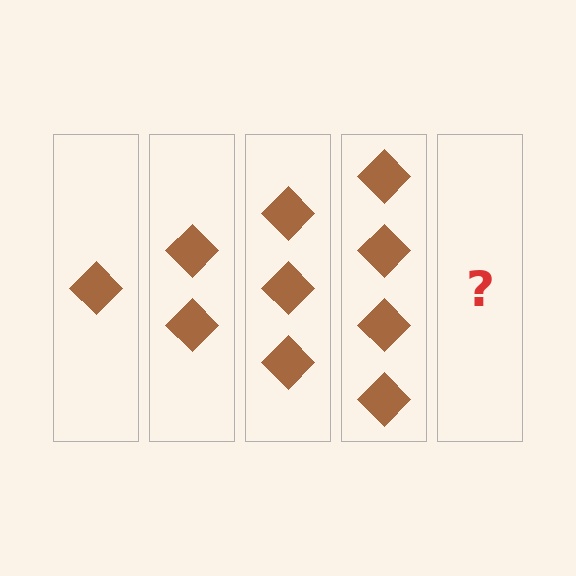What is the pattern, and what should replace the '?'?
The pattern is that each step adds one more diamond. The '?' should be 5 diamonds.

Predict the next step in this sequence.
The next step is 5 diamonds.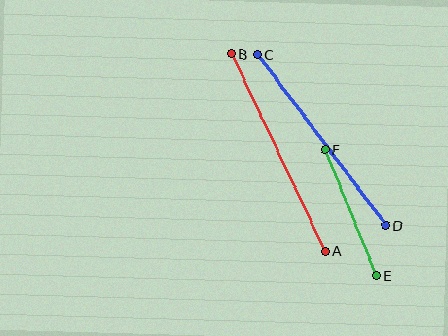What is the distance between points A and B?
The distance is approximately 218 pixels.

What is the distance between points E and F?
The distance is approximately 136 pixels.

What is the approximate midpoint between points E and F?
The midpoint is at approximately (351, 212) pixels.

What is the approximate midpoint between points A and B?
The midpoint is at approximately (278, 153) pixels.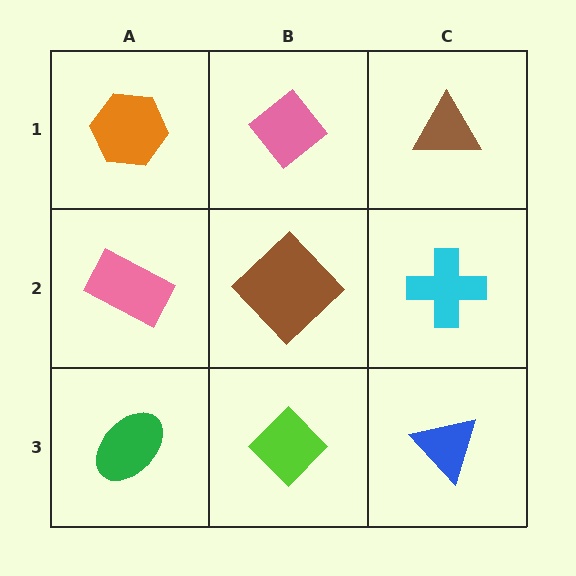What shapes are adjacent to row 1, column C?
A cyan cross (row 2, column C), a pink diamond (row 1, column B).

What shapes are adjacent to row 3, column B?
A brown diamond (row 2, column B), a green ellipse (row 3, column A), a blue triangle (row 3, column C).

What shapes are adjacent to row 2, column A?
An orange hexagon (row 1, column A), a green ellipse (row 3, column A), a brown diamond (row 2, column B).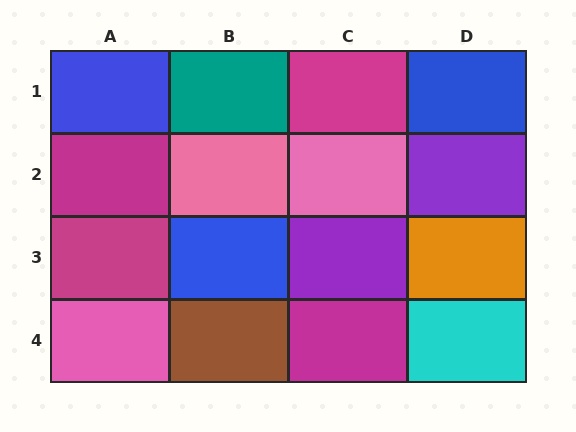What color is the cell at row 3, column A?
Magenta.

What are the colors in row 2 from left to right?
Magenta, pink, pink, purple.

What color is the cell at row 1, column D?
Blue.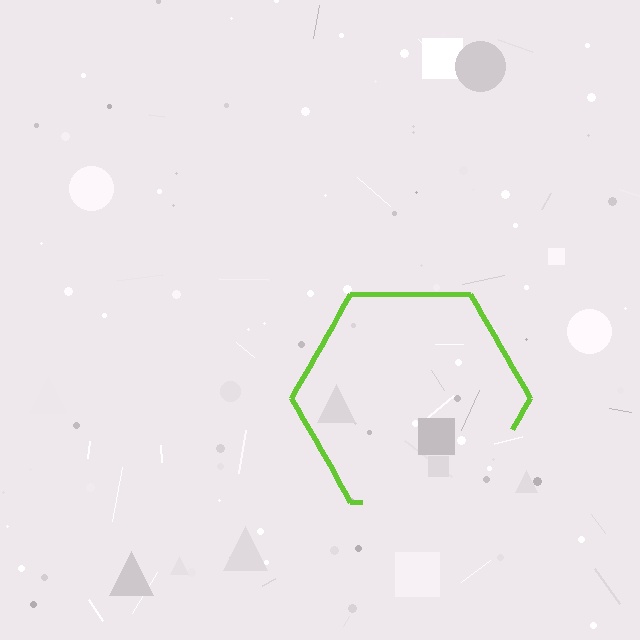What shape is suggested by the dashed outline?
The dashed outline suggests a hexagon.